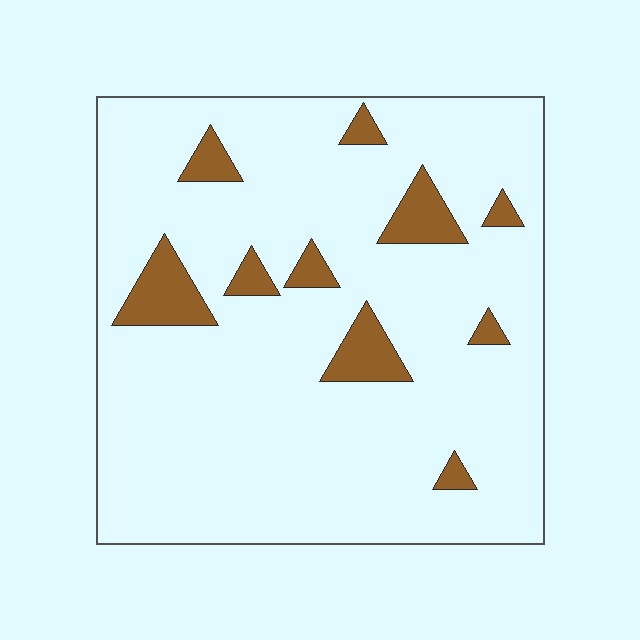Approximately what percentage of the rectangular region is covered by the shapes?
Approximately 10%.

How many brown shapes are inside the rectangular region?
10.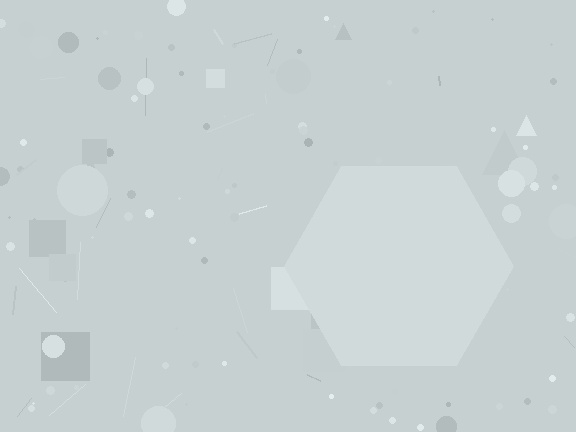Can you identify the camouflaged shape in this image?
The camouflaged shape is a hexagon.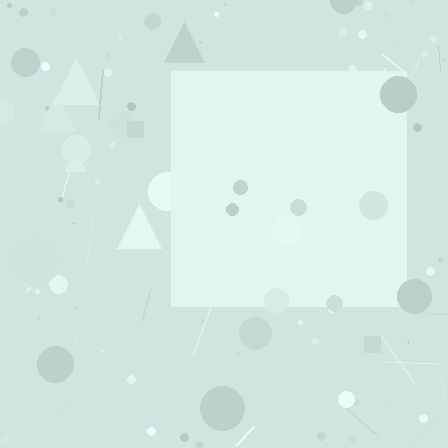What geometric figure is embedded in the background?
A square is embedded in the background.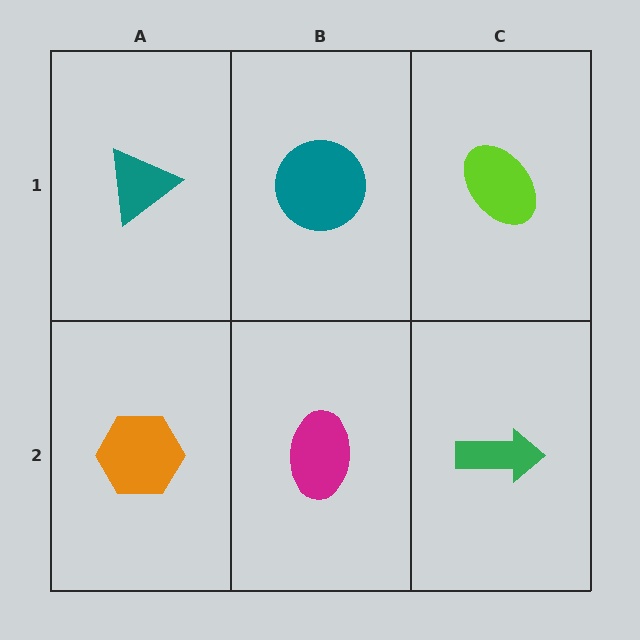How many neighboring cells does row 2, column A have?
2.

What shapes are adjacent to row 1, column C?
A green arrow (row 2, column C), a teal circle (row 1, column B).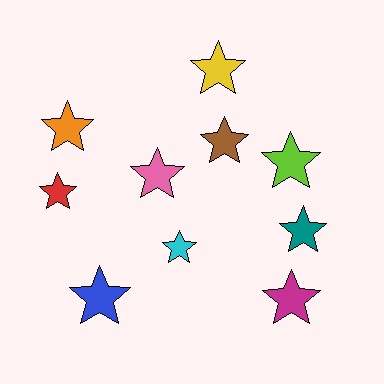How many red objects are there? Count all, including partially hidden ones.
There is 1 red object.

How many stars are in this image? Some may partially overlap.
There are 10 stars.